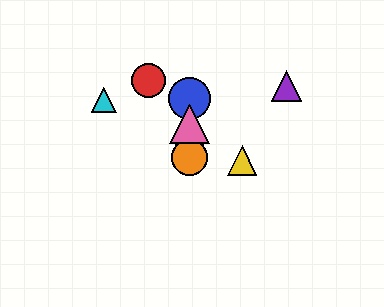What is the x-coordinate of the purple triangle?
The purple triangle is at x≈287.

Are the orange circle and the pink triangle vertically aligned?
Yes, both are at x≈190.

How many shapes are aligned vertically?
4 shapes (the blue circle, the green circle, the orange circle, the pink triangle) are aligned vertically.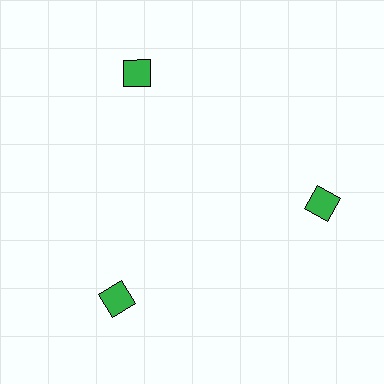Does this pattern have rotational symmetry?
Yes, this pattern has 3-fold rotational symmetry. It looks the same after rotating 120 degrees around the center.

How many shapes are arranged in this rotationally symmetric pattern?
There are 3 shapes, arranged in 3 groups of 1.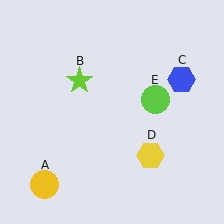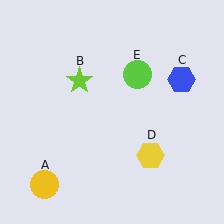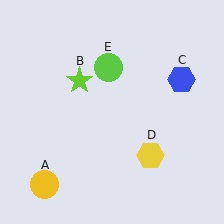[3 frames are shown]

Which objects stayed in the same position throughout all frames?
Yellow circle (object A) and lime star (object B) and blue hexagon (object C) and yellow hexagon (object D) remained stationary.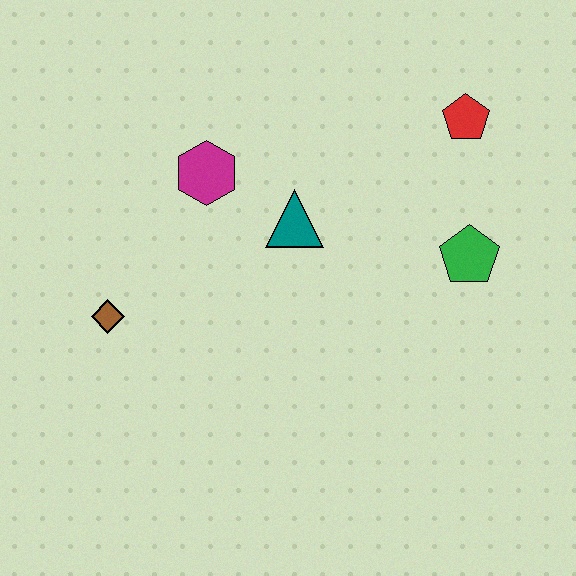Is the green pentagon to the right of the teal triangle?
Yes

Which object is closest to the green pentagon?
The red pentagon is closest to the green pentagon.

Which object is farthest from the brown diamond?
The red pentagon is farthest from the brown diamond.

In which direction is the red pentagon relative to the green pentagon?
The red pentagon is above the green pentagon.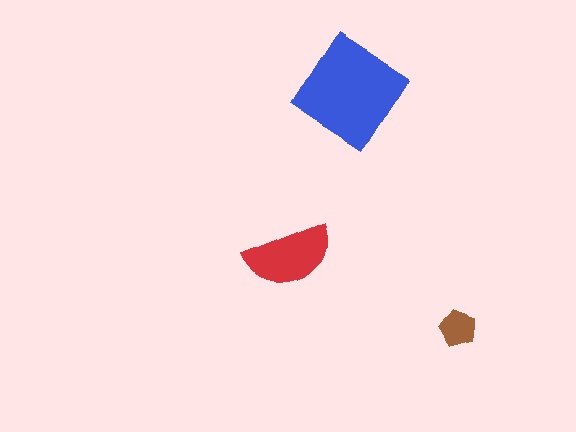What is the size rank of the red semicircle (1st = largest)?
2nd.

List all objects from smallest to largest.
The brown pentagon, the red semicircle, the blue diamond.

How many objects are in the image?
There are 3 objects in the image.